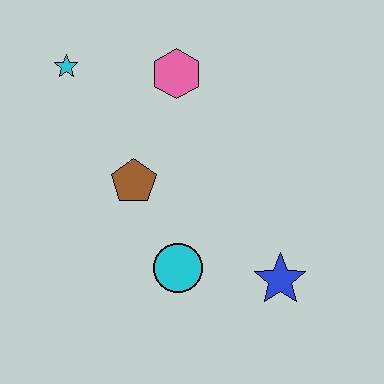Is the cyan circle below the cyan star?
Yes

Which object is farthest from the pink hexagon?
The blue star is farthest from the pink hexagon.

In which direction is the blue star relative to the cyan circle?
The blue star is to the right of the cyan circle.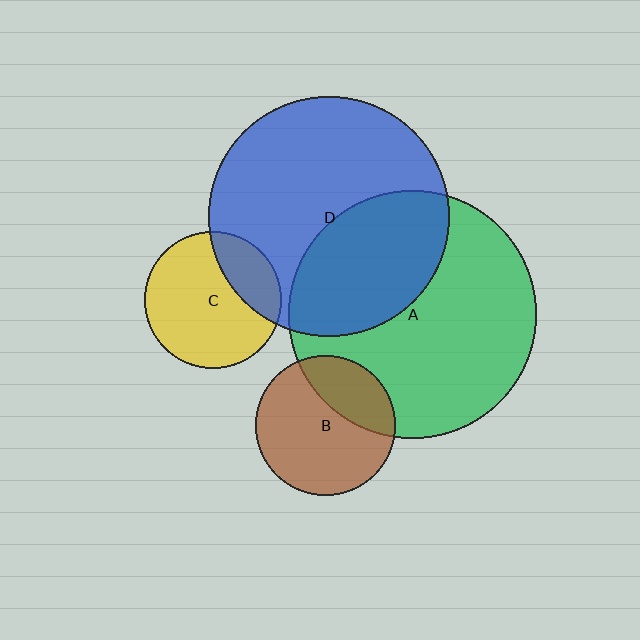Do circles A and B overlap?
Yes.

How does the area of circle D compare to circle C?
Approximately 3.1 times.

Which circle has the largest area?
Circle A (green).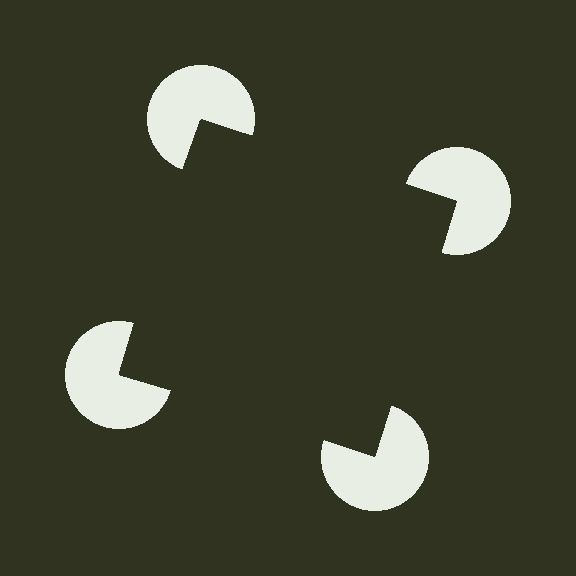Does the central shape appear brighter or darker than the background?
It typically appears slightly darker than the background, even though no actual brightness change is drawn.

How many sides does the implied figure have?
4 sides.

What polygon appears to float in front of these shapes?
An illusory square — its edges are inferred from the aligned wedge cuts in the pac-man discs, not physically drawn.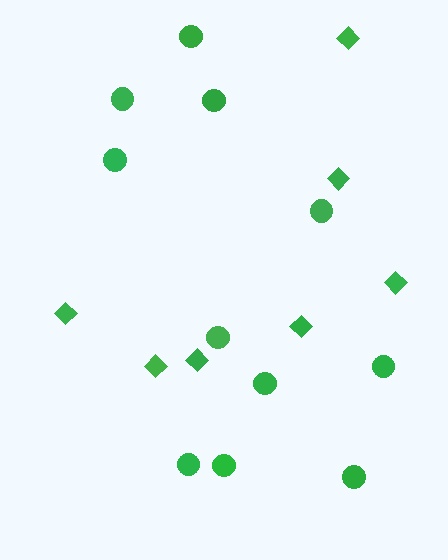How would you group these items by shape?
There are 2 groups: one group of diamonds (7) and one group of circles (11).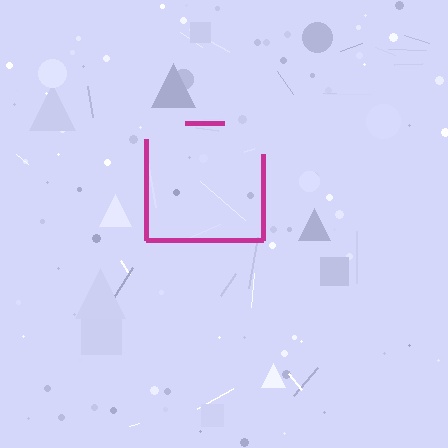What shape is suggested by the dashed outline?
The dashed outline suggests a square.